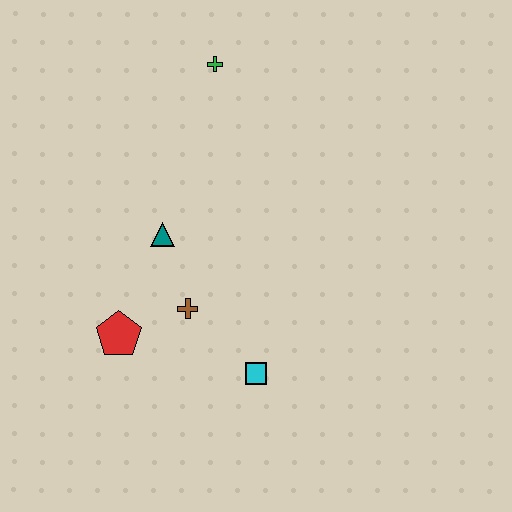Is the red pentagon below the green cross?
Yes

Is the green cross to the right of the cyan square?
No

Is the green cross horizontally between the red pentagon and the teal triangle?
No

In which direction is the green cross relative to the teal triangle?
The green cross is above the teal triangle.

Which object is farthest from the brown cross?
The green cross is farthest from the brown cross.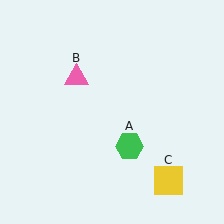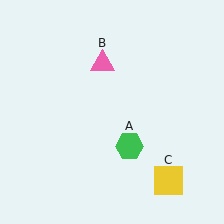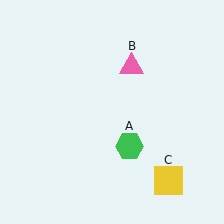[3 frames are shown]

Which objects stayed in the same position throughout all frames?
Green hexagon (object A) and yellow square (object C) remained stationary.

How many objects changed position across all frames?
1 object changed position: pink triangle (object B).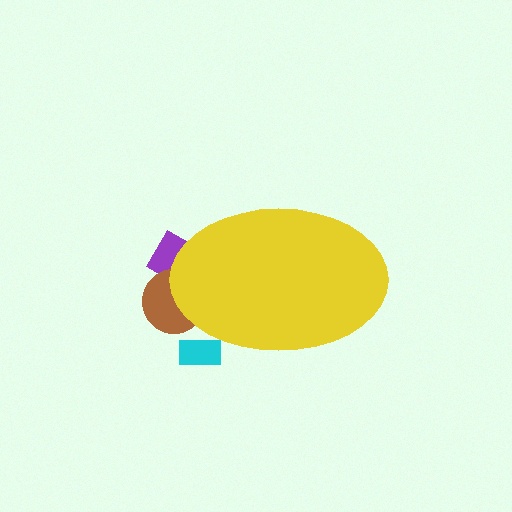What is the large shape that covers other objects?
A yellow ellipse.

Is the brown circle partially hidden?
Yes, the brown circle is partially hidden behind the yellow ellipse.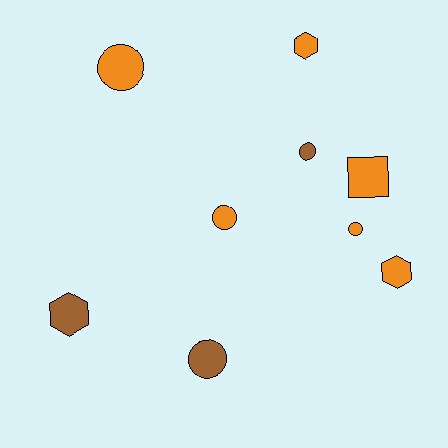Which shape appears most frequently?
Circle, with 5 objects.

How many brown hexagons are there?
There is 1 brown hexagon.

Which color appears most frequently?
Orange, with 6 objects.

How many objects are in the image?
There are 9 objects.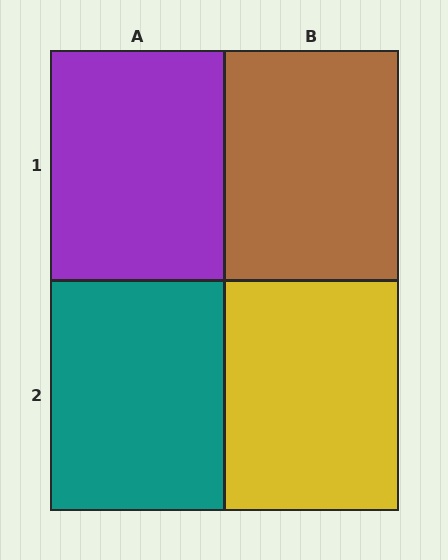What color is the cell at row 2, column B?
Yellow.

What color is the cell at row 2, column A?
Teal.